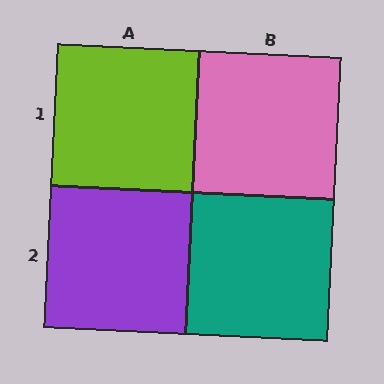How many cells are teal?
1 cell is teal.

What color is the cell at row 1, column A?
Lime.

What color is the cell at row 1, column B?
Pink.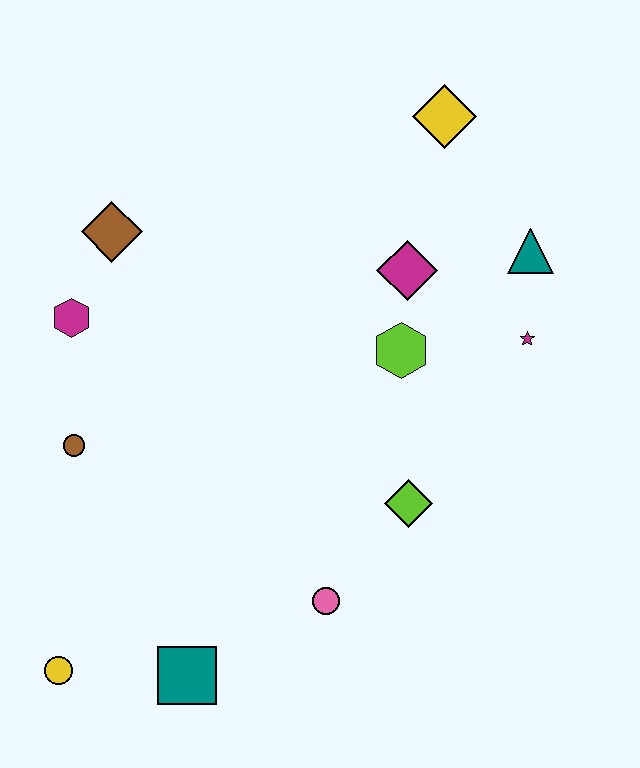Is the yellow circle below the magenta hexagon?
Yes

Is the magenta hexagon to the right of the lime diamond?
No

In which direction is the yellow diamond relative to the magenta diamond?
The yellow diamond is above the magenta diamond.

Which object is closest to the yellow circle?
The teal square is closest to the yellow circle.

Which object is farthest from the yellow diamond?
The yellow circle is farthest from the yellow diamond.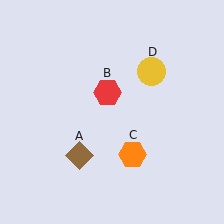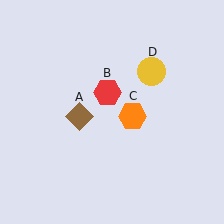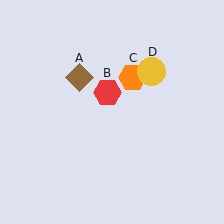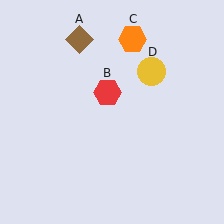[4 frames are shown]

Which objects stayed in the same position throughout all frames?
Red hexagon (object B) and yellow circle (object D) remained stationary.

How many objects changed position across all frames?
2 objects changed position: brown diamond (object A), orange hexagon (object C).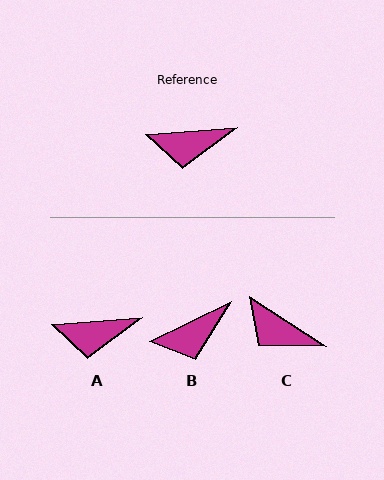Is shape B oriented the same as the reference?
No, it is off by about 21 degrees.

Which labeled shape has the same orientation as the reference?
A.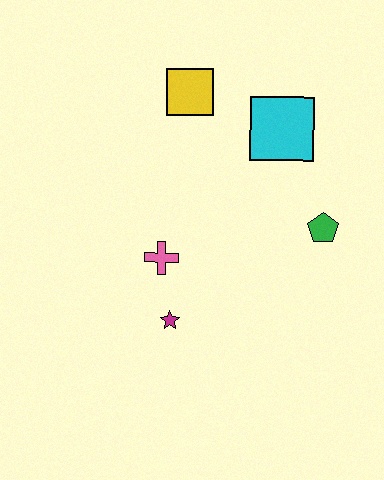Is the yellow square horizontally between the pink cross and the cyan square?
Yes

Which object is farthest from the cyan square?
The magenta star is farthest from the cyan square.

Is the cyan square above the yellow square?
No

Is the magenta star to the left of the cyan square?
Yes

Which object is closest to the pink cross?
The magenta star is closest to the pink cross.